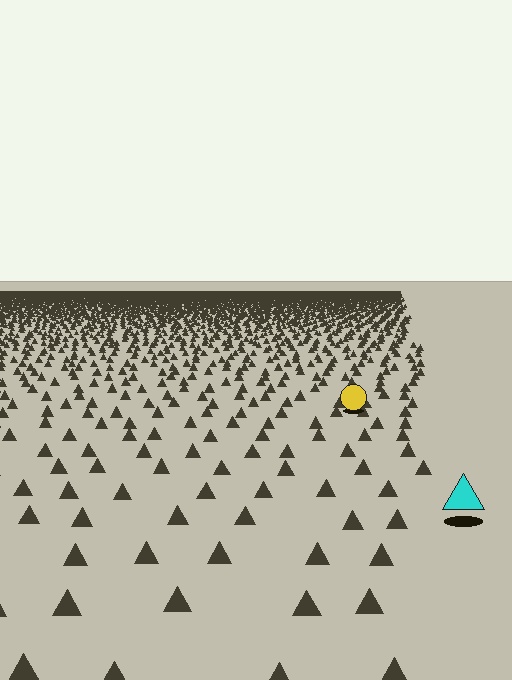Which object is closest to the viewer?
The cyan triangle is closest. The texture marks near it are larger and more spread out.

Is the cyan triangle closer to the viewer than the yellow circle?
Yes. The cyan triangle is closer — you can tell from the texture gradient: the ground texture is coarser near it.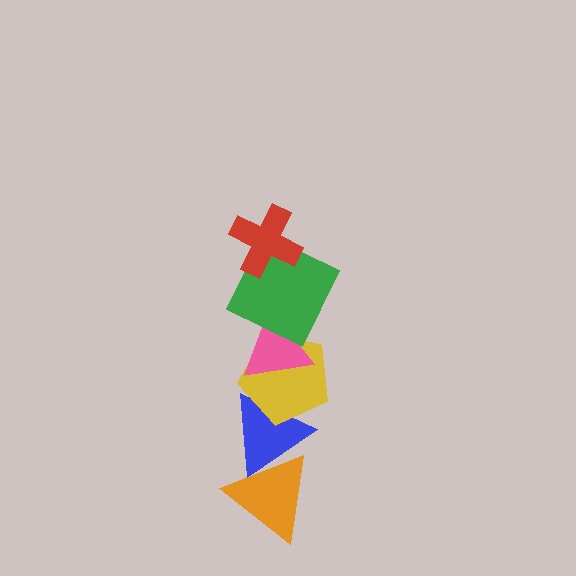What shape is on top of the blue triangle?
The yellow pentagon is on top of the blue triangle.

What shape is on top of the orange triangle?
The blue triangle is on top of the orange triangle.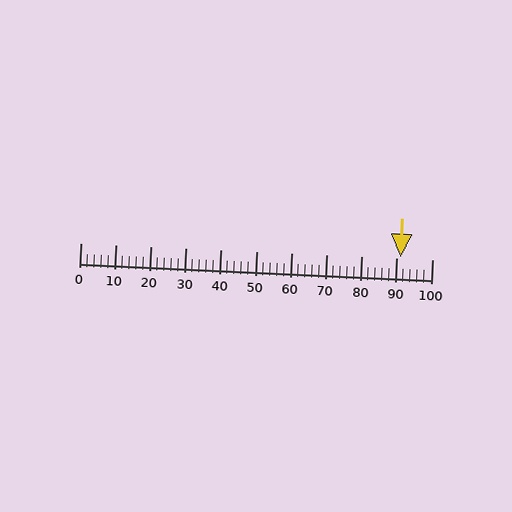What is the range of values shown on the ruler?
The ruler shows values from 0 to 100.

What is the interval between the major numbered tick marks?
The major tick marks are spaced 10 units apart.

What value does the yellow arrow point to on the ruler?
The yellow arrow points to approximately 91.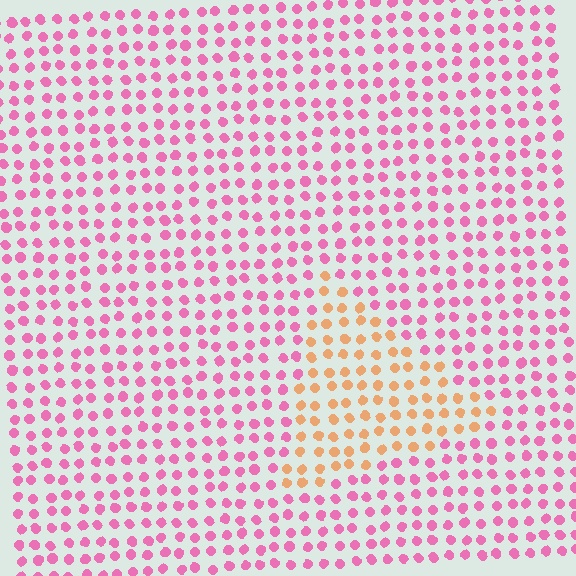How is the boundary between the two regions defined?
The boundary is defined purely by a slight shift in hue (about 59 degrees). Spacing, size, and orientation are identical on both sides.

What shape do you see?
I see a triangle.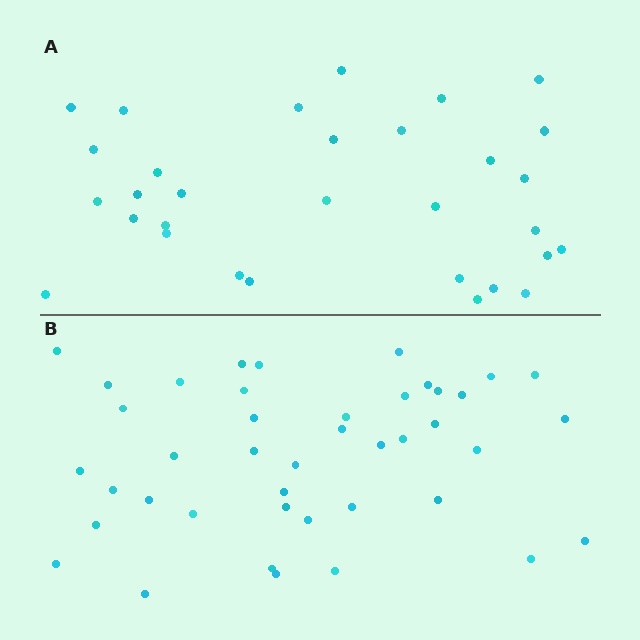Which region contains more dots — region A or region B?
Region B (the bottom region) has more dots.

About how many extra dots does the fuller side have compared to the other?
Region B has roughly 12 or so more dots than region A.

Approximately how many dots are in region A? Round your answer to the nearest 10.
About 30 dots. (The exact count is 31, which rounds to 30.)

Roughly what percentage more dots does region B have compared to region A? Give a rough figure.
About 35% more.